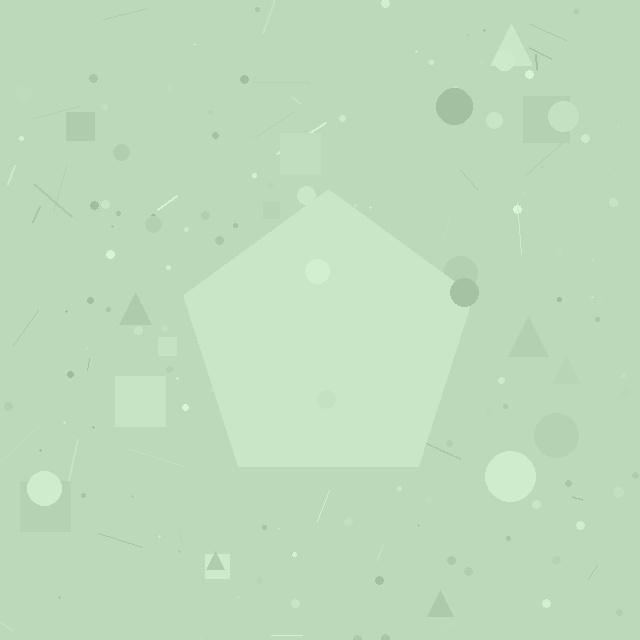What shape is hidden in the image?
A pentagon is hidden in the image.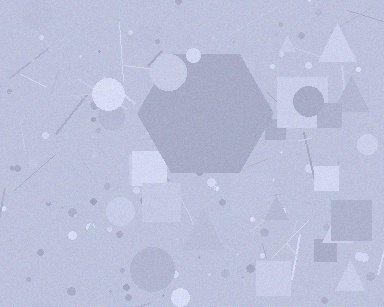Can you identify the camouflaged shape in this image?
The camouflaged shape is a hexagon.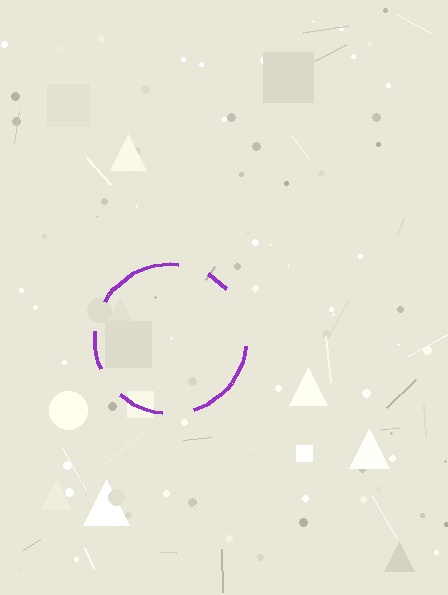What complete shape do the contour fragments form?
The contour fragments form a circle.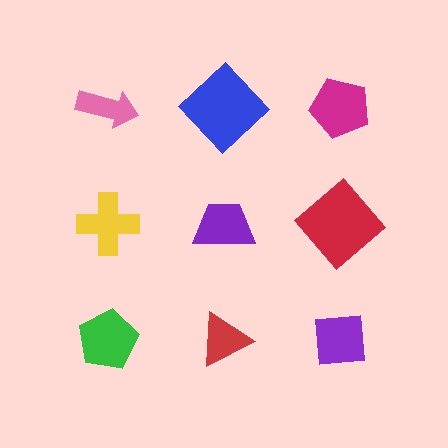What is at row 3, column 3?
A purple square.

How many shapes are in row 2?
3 shapes.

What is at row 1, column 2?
A blue diamond.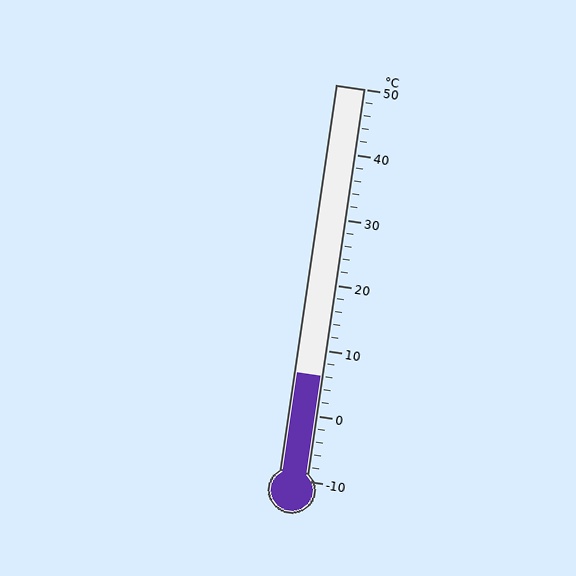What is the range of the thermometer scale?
The thermometer scale ranges from -10°C to 50°C.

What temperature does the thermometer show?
The thermometer shows approximately 6°C.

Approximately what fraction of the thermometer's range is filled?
The thermometer is filled to approximately 25% of its range.